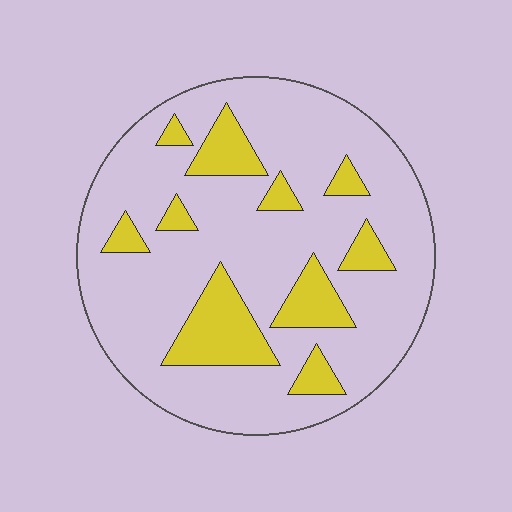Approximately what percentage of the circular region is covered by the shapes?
Approximately 20%.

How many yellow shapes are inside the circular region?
10.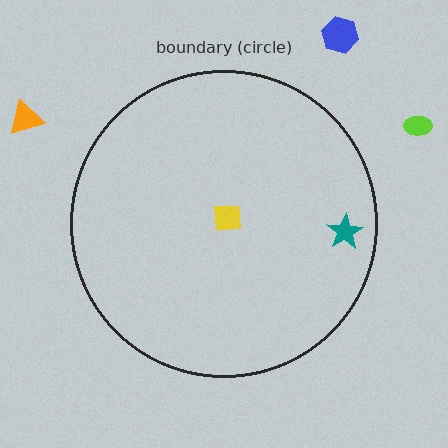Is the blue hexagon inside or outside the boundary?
Outside.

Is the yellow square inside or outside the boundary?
Inside.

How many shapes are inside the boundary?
2 inside, 3 outside.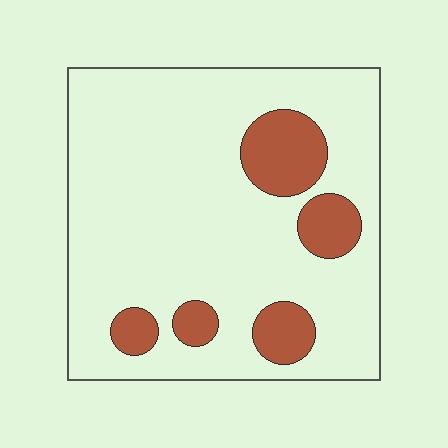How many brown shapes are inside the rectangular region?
5.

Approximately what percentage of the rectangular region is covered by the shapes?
Approximately 15%.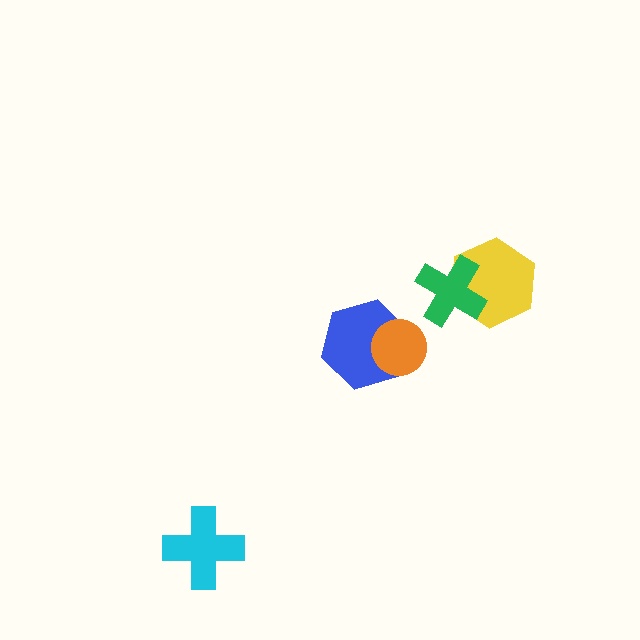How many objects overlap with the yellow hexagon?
1 object overlaps with the yellow hexagon.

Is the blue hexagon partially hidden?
Yes, it is partially covered by another shape.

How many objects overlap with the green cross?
1 object overlaps with the green cross.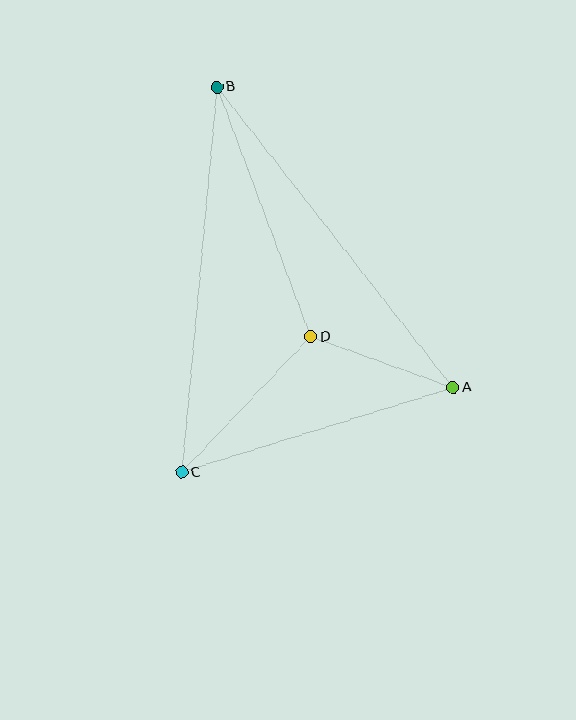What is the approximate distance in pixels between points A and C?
The distance between A and C is approximately 285 pixels.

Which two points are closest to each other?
Points A and D are closest to each other.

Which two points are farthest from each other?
Points B and C are farthest from each other.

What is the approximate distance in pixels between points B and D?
The distance between B and D is approximately 267 pixels.